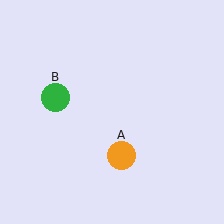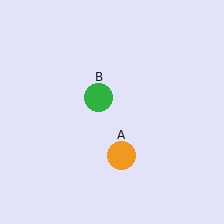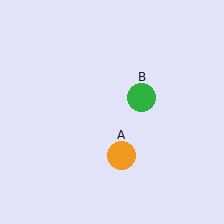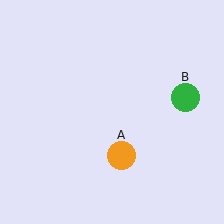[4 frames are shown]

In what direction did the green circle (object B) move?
The green circle (object B) moved right.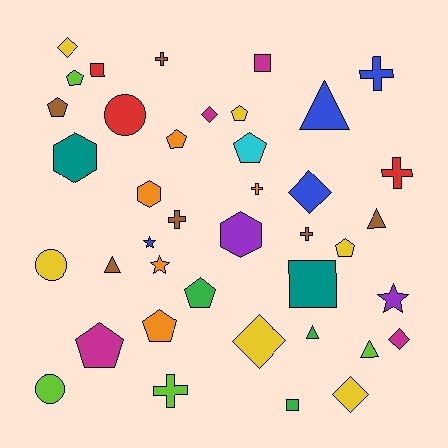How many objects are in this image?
There are 40 objects.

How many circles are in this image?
There are 3 circles.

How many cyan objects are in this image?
There is 1 cyan object.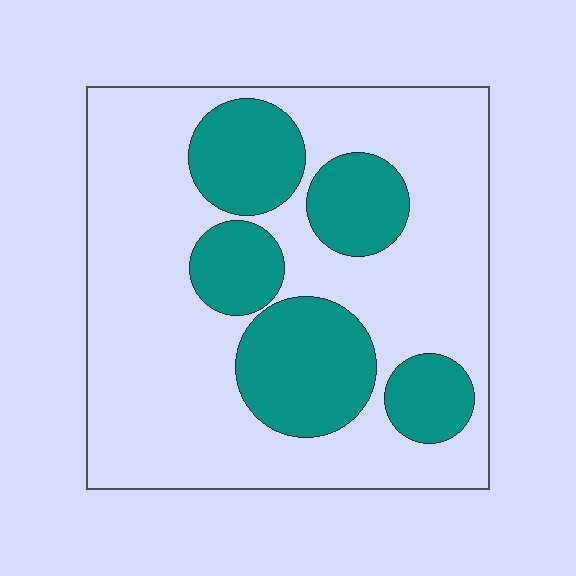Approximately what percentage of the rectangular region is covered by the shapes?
Approximately 30%.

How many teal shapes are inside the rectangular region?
5.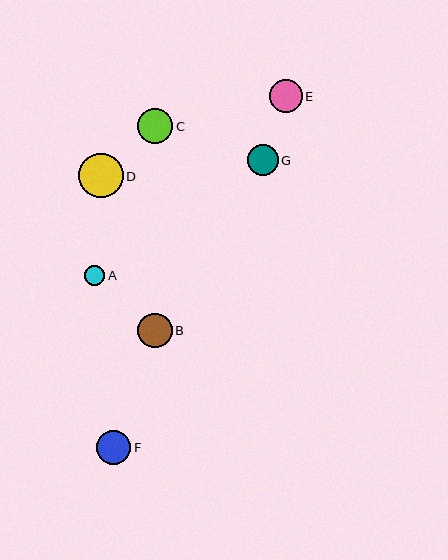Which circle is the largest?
Circle D is the largest with a size of approximately 45 pixels.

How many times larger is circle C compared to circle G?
Circle C is approximately 1.2 times the size of circle G.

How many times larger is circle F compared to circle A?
Circle F is approximately 1.7 times the size of circle A.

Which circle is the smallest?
Circle A is the smallest with a size of approximately 20 pixels.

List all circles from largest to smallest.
From largest to smallest: D, C, B, F, E, G, A.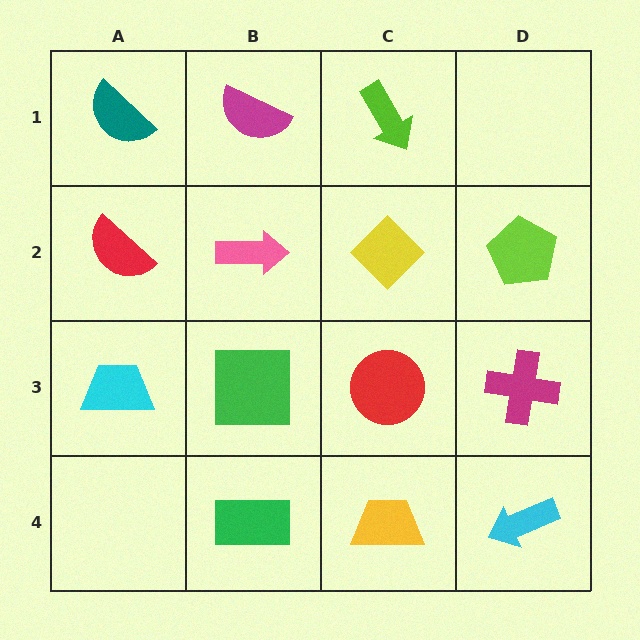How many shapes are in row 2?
4 shapes.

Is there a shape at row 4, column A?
No, that cell is empty.